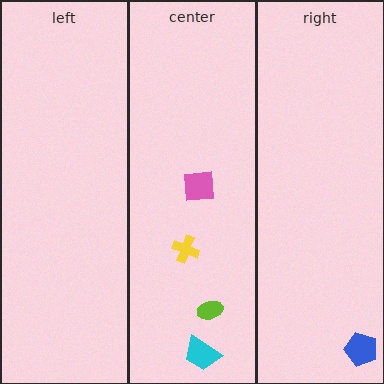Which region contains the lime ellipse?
The center region.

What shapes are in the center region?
The lime ellipse, the yellow cross, the cyan trapezoid, the pink square.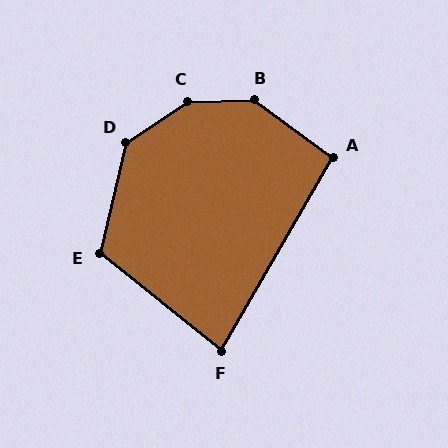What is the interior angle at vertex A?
Approximately 97 degrees (obtuse).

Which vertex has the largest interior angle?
C, at approximately 148 degrees.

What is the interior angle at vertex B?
Approximately 142 degrees (obtuse).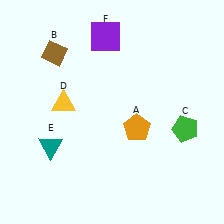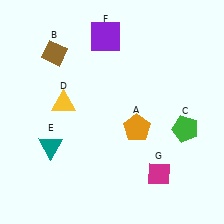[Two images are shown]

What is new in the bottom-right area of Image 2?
A magenta diamond (G) was added in the bottom-right area of Image 2.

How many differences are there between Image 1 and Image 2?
There is 1 difference between the two images.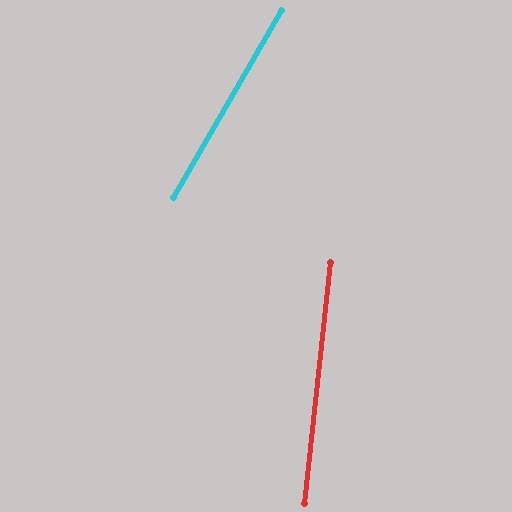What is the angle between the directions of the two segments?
Approximately 24 degrees.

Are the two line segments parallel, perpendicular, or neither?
Neither parallel nor perpendicular — they differ by about 24°.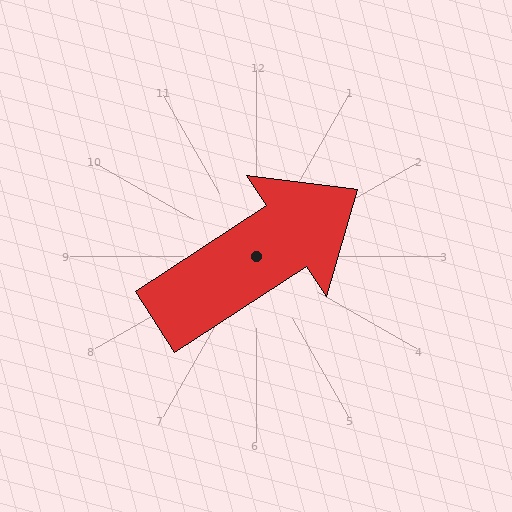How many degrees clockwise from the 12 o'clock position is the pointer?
Approximately 57 degrees.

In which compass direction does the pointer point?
Northeast.